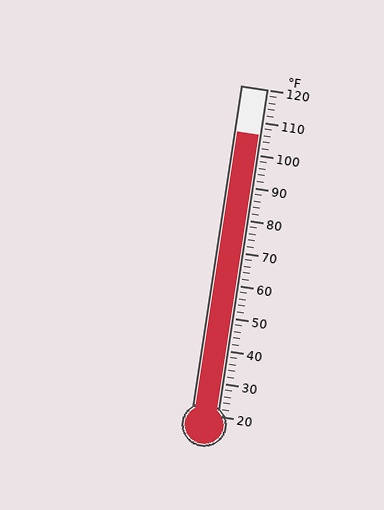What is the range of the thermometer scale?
The thermometer scale ranges from 20°F to 120°F.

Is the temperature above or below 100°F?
The temperature is above 100°F.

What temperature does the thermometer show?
The thermometer shows approximately 106°F.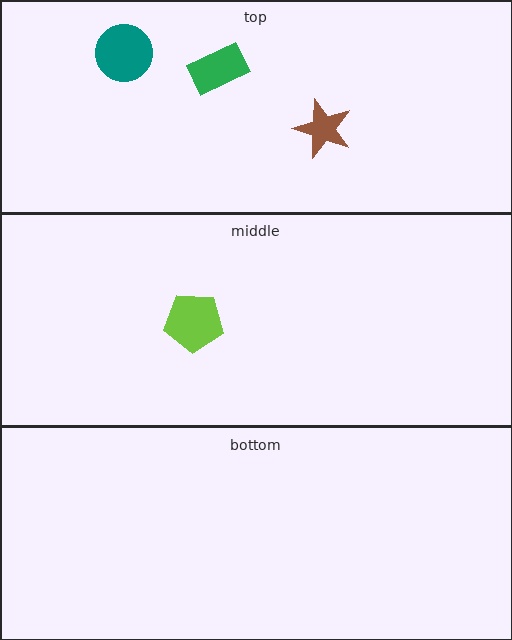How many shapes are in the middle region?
1.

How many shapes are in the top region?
3.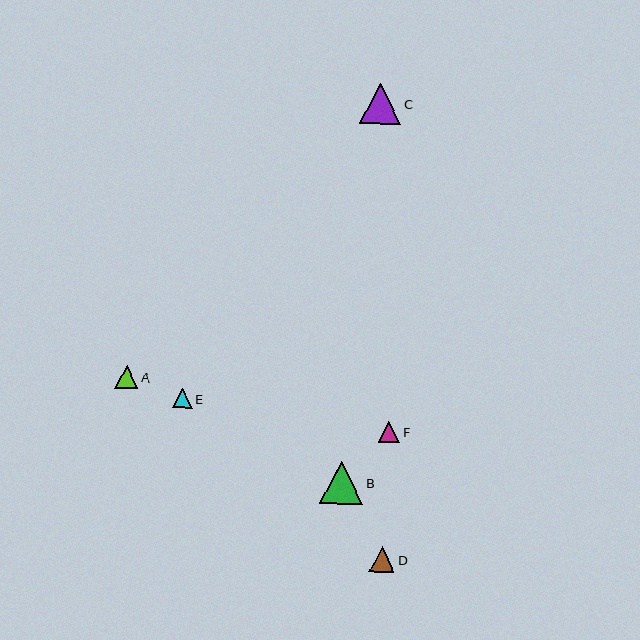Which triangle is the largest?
Triangle B is the largest with a size of approximately 43 pixels.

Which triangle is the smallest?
Triangle E is the smallest with a size of approximately 19 pixels.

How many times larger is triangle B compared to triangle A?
Triangle B is approximately 1.9 times the size of triangle A.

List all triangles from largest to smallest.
From largest to smallest: B, C, D, A, F, E.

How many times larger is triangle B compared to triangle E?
Triangle B is approximately 2.2 times the size of triangle E.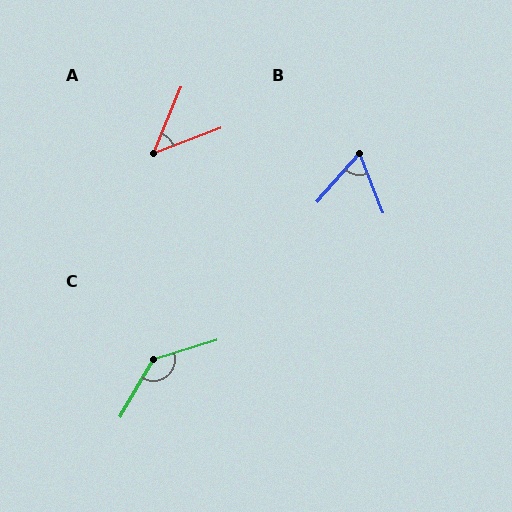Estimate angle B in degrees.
Approximately 63 degrees.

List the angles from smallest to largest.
A (47°), B (63°), C (137°).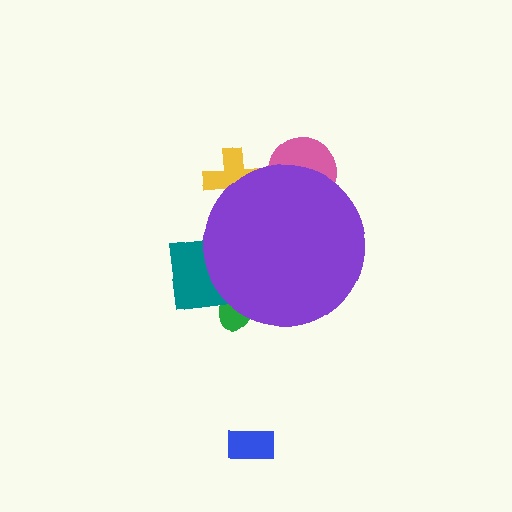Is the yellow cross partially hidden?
Yes, the yellow cross is partially hidden behind the purple circle.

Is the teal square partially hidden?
Yes, the teal square is partially hidden behind the purple circle.